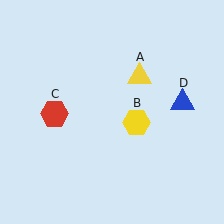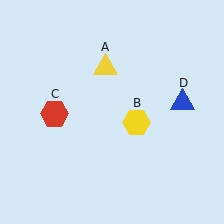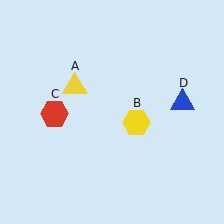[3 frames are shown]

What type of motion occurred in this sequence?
The yellow triangle (object A) rotated counterclockwise around the center of the scene.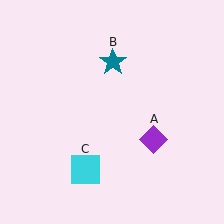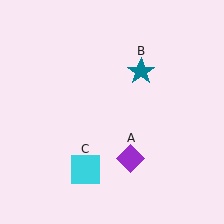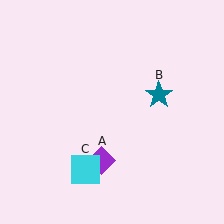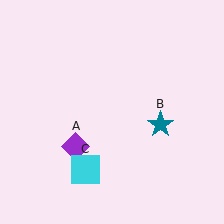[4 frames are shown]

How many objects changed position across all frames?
2 objects changed position: purple diamond (object A), teal star (object B).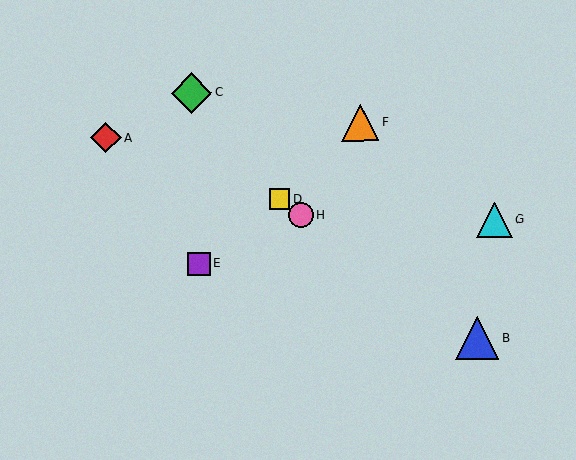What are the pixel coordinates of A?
Object A is at (106, 138).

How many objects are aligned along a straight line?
3 objects (B, D, H) are aligned along a straight line.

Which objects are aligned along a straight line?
Objects B, D, H are aligned along a straight line.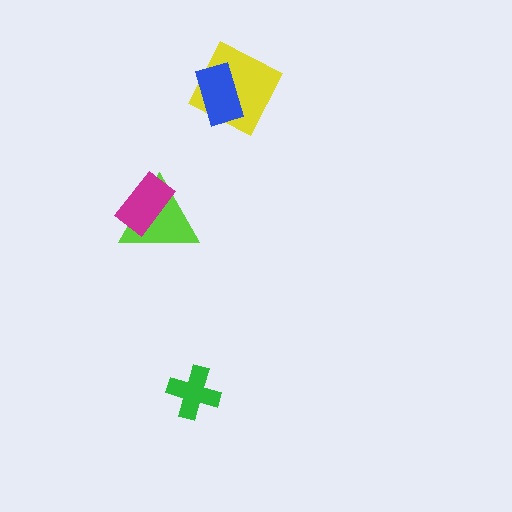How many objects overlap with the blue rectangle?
1 object overlaps with the blue rectangle.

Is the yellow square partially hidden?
Yes, it is partially covered by another shape.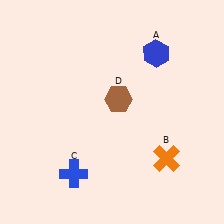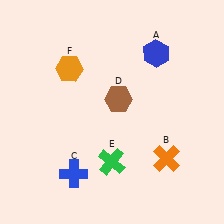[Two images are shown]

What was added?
A green cross (E), an orange hexagon (F) were added in Image 2.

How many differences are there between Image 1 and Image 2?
There are 2 differences between the two images.